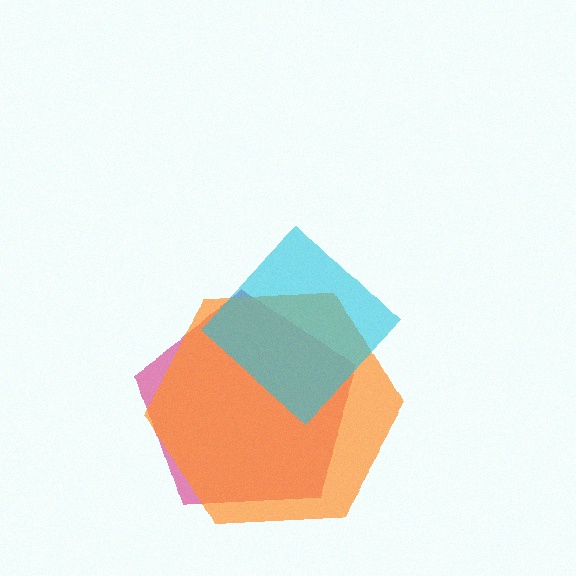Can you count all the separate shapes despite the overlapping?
Yes, there are 3 separate shapes.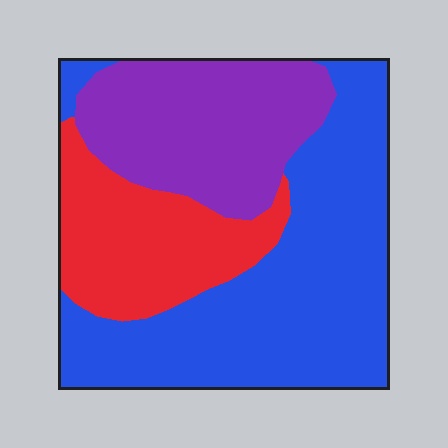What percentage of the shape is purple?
Purple takes up about one quarter (1/4) of the shape.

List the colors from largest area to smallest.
From largest to smallest: blue, purple, red.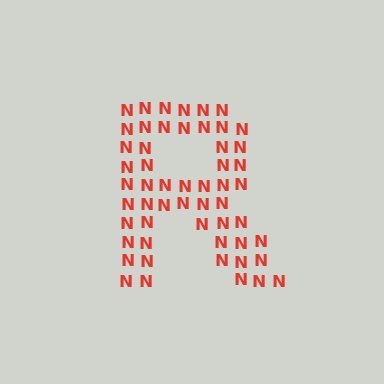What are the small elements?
The small elements are letter N's.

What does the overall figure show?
The overall figure shows the letter R.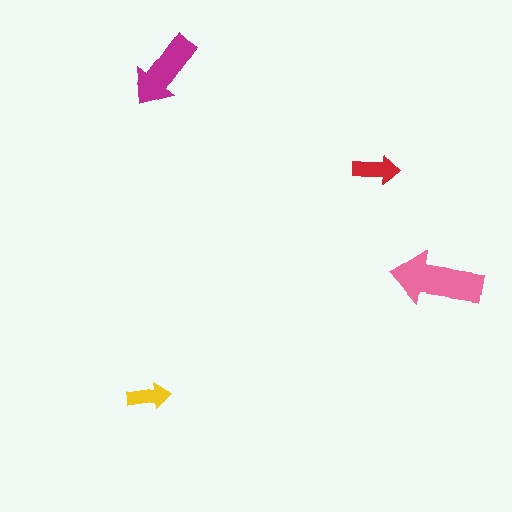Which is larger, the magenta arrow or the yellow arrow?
The magenta one.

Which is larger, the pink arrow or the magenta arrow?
The pink one.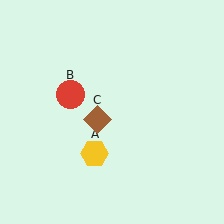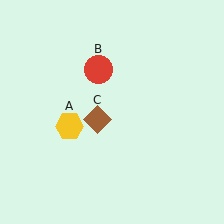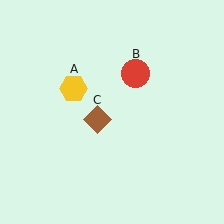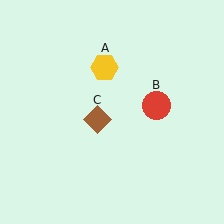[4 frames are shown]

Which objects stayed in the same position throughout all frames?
Brown diamond (object C) remained stationary.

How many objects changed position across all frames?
2 objects changed position: yellow hexagon (object A), red circle (object B).